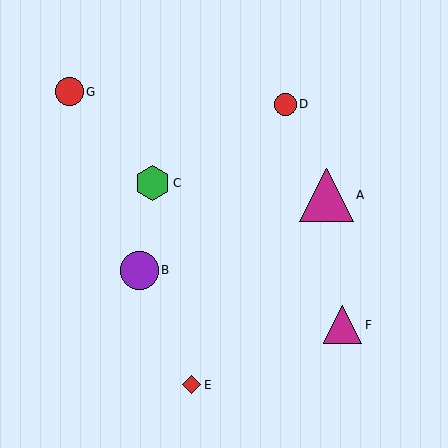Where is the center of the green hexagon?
The center of the green hexagon is at (153, 183).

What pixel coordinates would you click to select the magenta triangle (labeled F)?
Click at (342, 325) to select the magenta triangle F.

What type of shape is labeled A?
Shape A is a magenta triangle.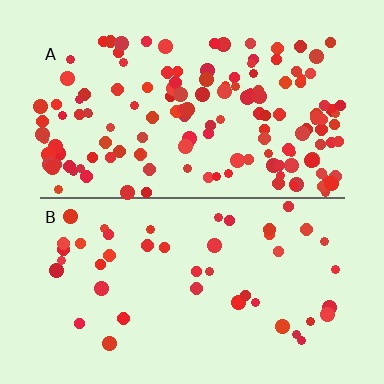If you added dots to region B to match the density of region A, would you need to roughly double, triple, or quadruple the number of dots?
Approximately triple.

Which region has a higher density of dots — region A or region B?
A (the top).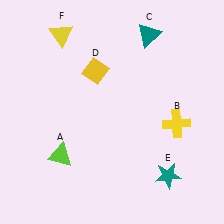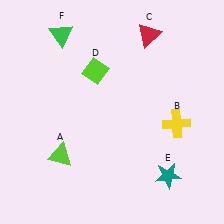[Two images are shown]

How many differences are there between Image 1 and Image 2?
There are 3 differences between the two images.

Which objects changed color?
C changed from teal to red. D changed from yellow to lime. F changed from yellow to green.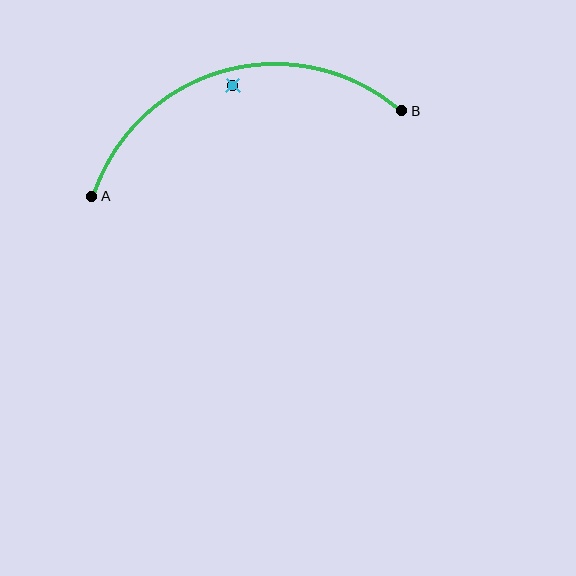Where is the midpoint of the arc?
The arc midpoint is the point on the curve farthest from the straight line joining A and B. It sits above that line.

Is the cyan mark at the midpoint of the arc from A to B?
No — the cyan mark does not lie on the arc at all. It sits slightly inside the curve.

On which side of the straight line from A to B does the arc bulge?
The arc bulges above the straight line connecting A and B.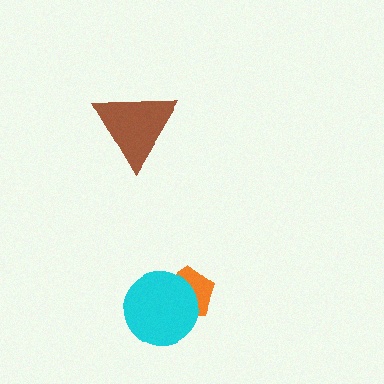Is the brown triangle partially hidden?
No, no other shape covers it.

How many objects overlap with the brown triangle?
0 objects overlap with the brown triangle.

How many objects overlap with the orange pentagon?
1 object overlaps with the orange pentagon.